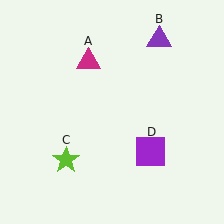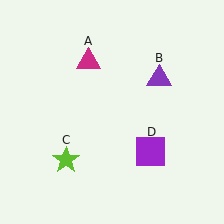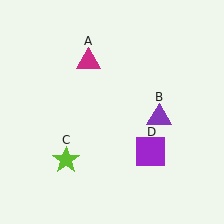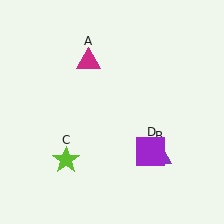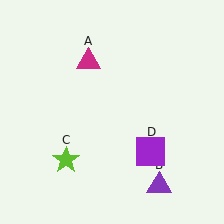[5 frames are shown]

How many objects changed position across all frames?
1 object changed position: purple triangle (object B).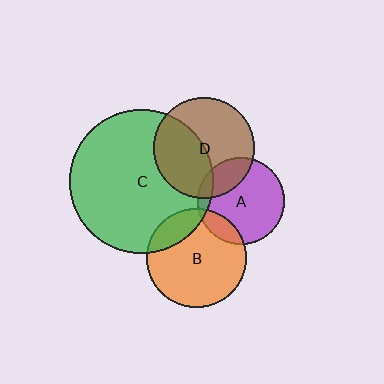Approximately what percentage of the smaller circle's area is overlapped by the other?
Approximately 15%.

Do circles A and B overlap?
Yes.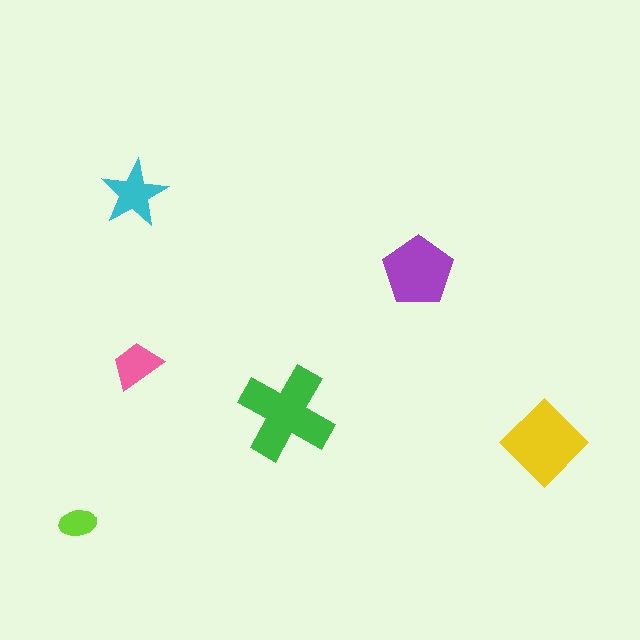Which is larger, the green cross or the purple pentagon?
The green cross.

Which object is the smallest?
The lime ellipse.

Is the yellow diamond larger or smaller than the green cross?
Smaller.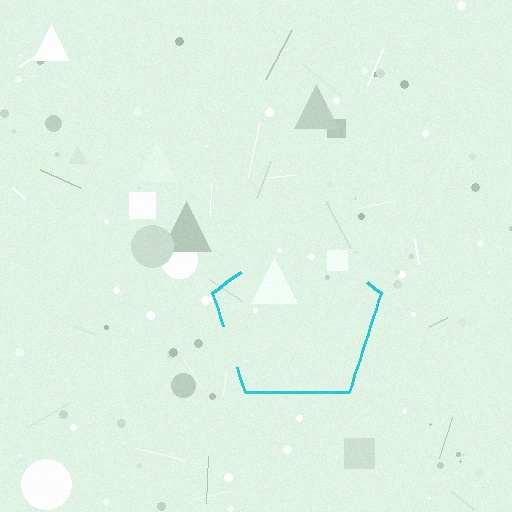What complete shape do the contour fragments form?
The contour fragments form a pentagon.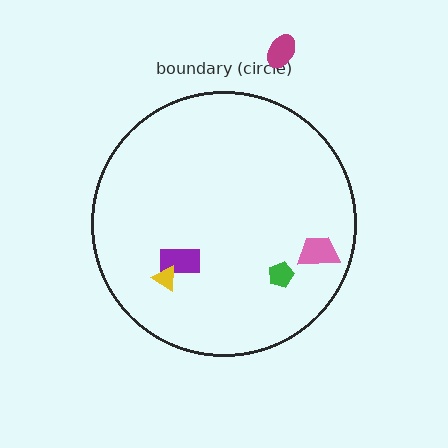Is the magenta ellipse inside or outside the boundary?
Outside.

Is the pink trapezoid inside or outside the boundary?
Inside.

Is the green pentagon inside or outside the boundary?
Inside.